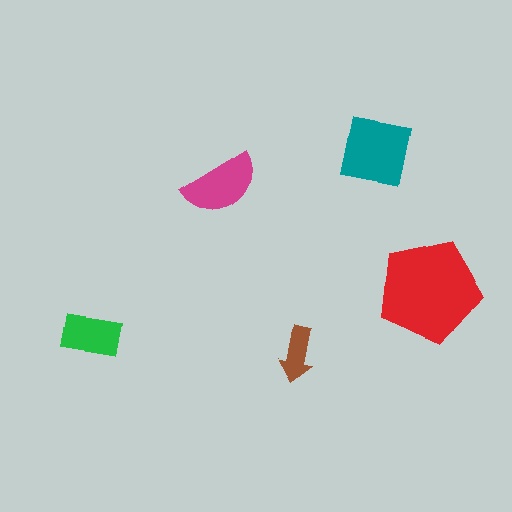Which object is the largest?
The red pentagon.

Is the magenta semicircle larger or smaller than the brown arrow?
Larger.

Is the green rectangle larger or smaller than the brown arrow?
Larger.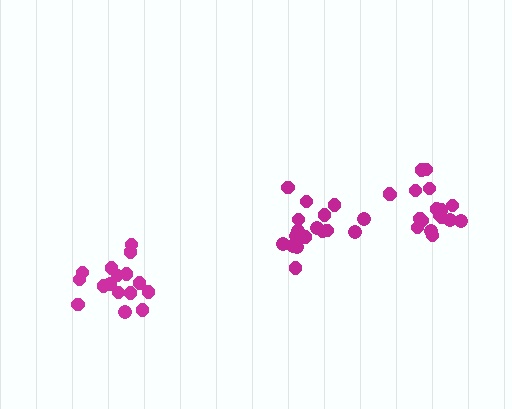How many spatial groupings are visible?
There are 3 spatial groupings.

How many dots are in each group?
Group 1: 17 dots, Group 2: 17 dots, Group 3: 18 dots (52 total).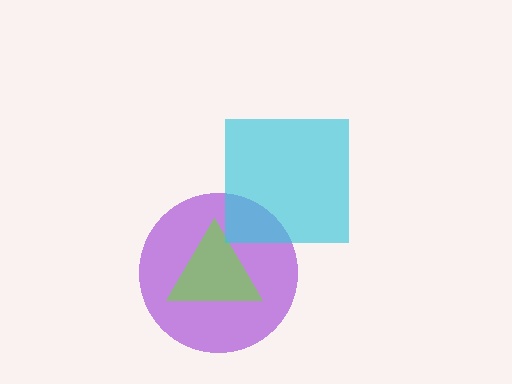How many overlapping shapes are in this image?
There are 3 overlapping shapes in the image.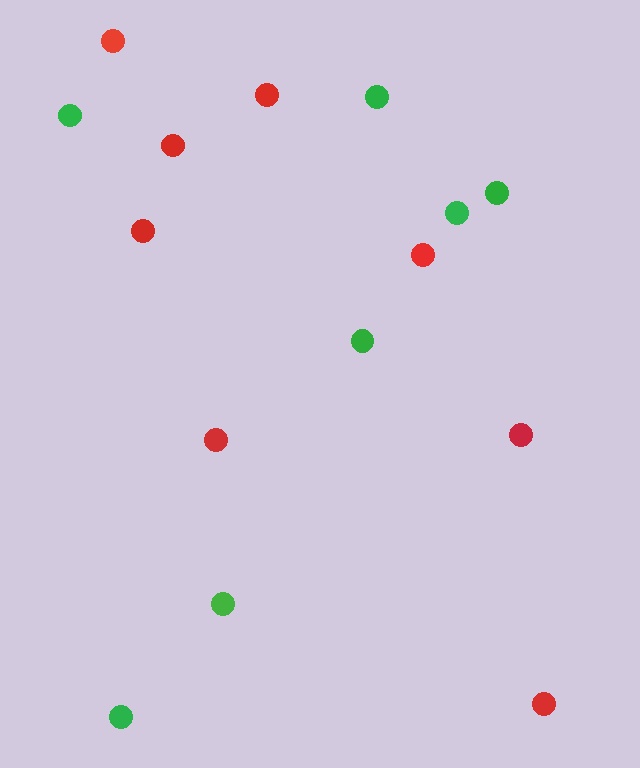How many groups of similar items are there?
There are 2 groups: one group of green circles (7) and one group of red circles (8).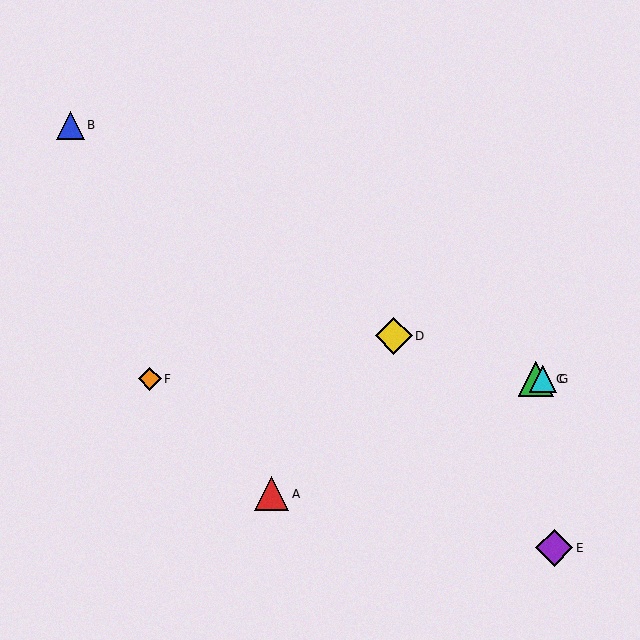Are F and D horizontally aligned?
No, F is at y≈379 and D is at y≈336.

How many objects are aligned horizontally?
3 objects (C, F, G) are aligned horizontally.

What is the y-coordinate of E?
Object E is at y≈548.